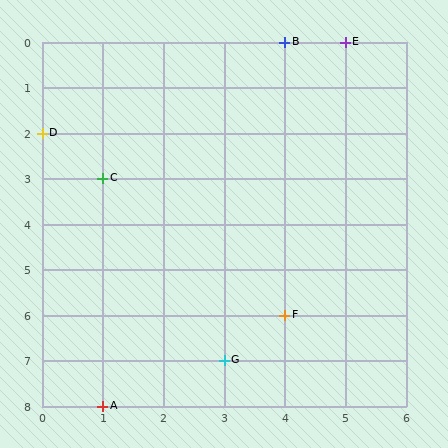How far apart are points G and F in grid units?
Points G and F are 1 column and 1 row apart (about 1.4 grid units diagonally).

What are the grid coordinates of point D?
Point D is at grid coordinates (0, 2).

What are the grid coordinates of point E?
Point E is at grid coordinates (5, 0).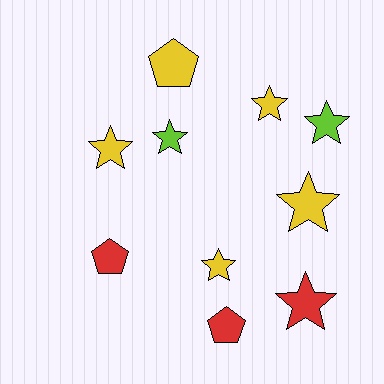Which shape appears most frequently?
Star, with 7 objects.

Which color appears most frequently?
Yellow, with 5 objects.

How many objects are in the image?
There are 10 objects.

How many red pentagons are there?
There are 2 red pentagons.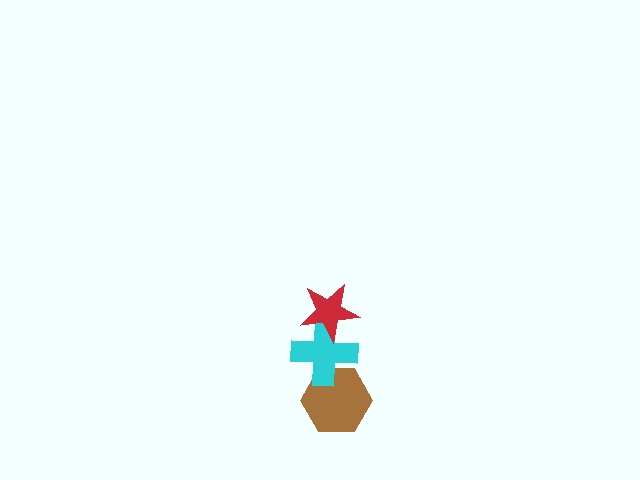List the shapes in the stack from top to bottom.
From top to bottom: the red star, the cyan cross, the brown hexagon.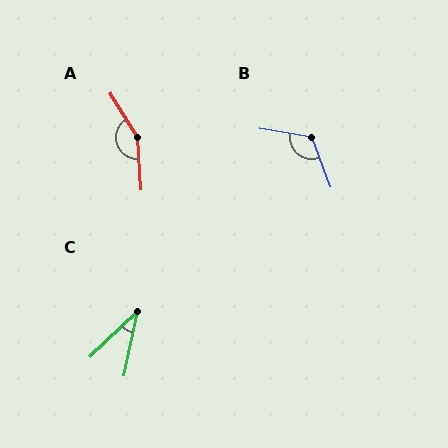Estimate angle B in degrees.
Approximately 120 degrees.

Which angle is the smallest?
C, at approximately 34 degrees.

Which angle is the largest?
A, at approximately 151 degrees.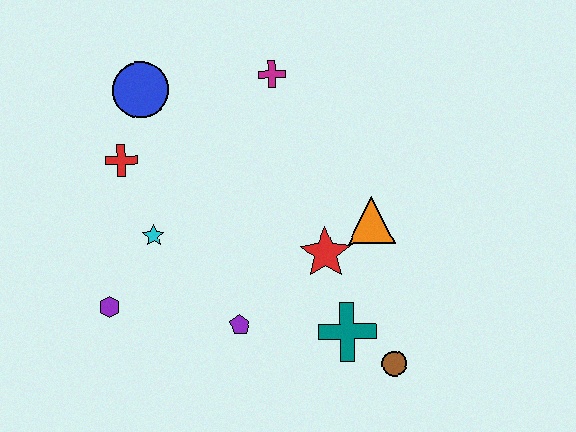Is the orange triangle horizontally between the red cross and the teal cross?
No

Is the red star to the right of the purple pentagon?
Yes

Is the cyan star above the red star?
Yes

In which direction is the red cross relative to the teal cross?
The red cross is to the left of the teal cross.